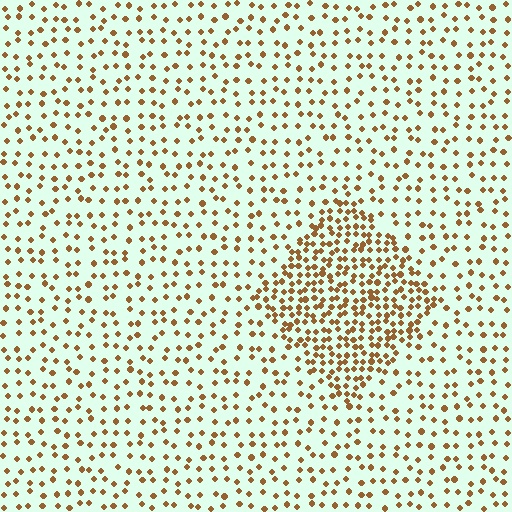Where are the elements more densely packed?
The elements are more densely packed inside the diamond boundary.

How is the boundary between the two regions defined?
The boundary is defined by a change in element density (approximately 2.3x ratio). All elements are the same color, size, and shape.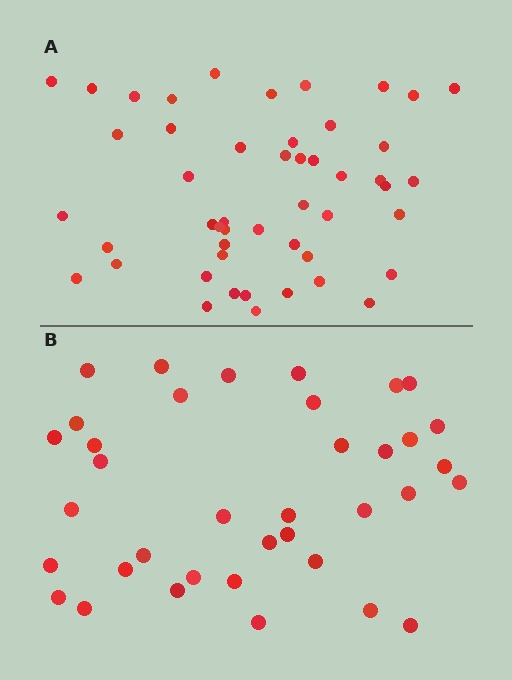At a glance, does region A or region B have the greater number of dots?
Region A (the top region) has more dots.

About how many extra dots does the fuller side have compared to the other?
Region A has roughly 12 or so more dots than region B.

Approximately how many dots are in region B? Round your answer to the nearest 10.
About 40 dots. (The exact count is 37, which rounds to 40.)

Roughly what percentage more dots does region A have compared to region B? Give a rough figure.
About 30% more.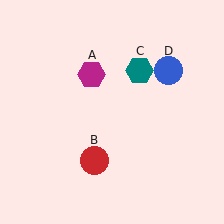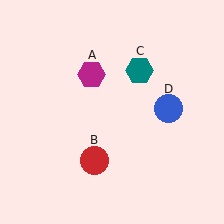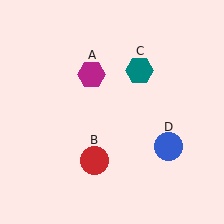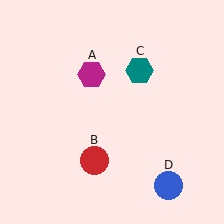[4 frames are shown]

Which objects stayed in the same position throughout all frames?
Magenta hexagon (object A) and red circle (object B) and teal hexagon (object C) remained stationary.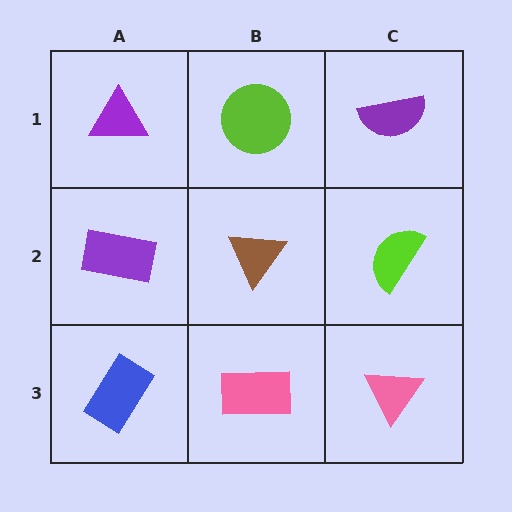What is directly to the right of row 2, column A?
A brown triangle.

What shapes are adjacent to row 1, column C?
A lime semicircle (row 2, column C), a lime circle (row 1, column B).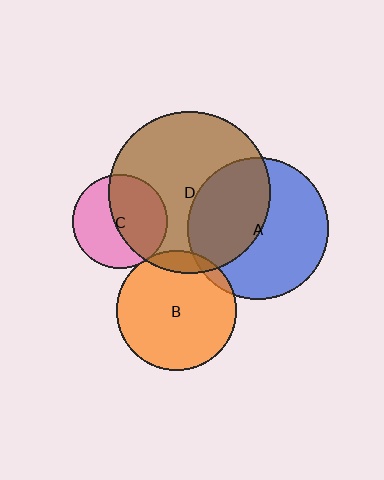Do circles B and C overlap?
Yes.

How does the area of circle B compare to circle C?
Approximately 1.6 times.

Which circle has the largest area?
Circle D (brown).